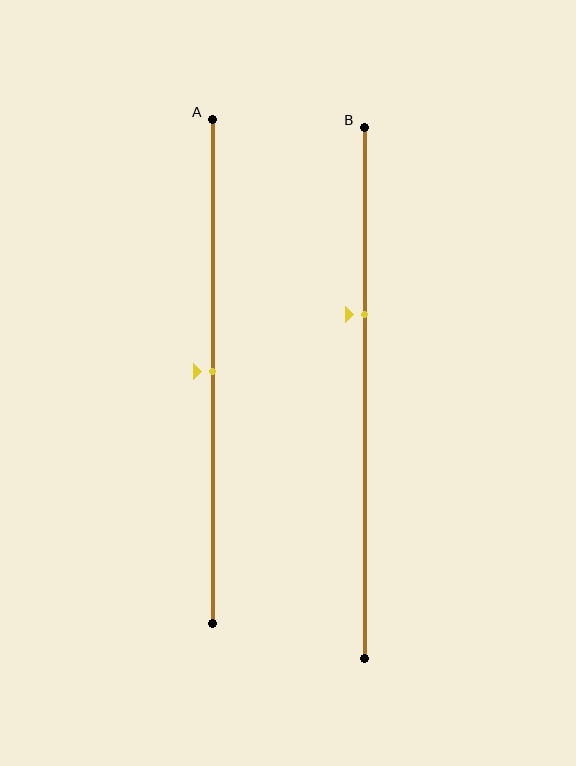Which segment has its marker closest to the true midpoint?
Segment A has its marker closest to the true midpoint.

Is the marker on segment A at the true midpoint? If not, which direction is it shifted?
Yes, the marker on segment A is at the true midpoint.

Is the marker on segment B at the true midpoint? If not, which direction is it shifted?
No, the marker on segment B is shifted upward by about 15% of the segment length.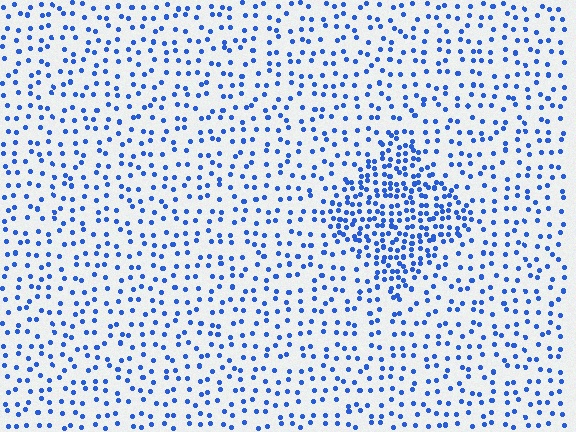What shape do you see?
I see a diamond.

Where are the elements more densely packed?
The elements are more densely packed inside the diamond boundary.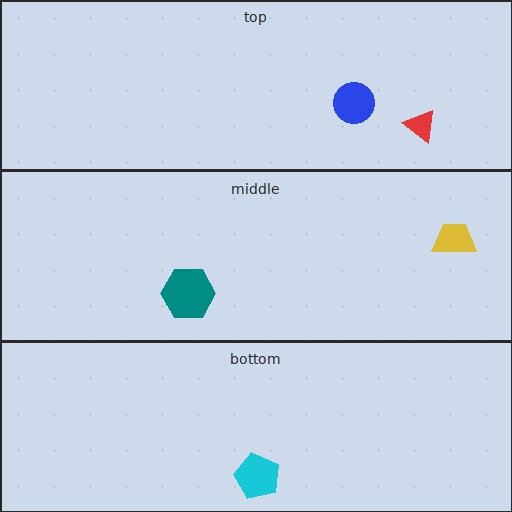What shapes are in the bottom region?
The cyan pentagon.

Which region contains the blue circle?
The top region.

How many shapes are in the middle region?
2.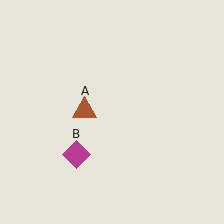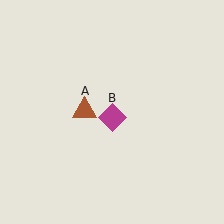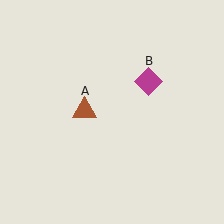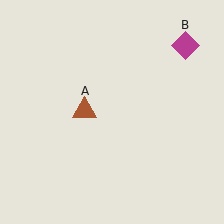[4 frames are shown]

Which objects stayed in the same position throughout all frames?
Brown triangle (object A) remained stationary.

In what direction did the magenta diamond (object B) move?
The magenta diamond (object B) moved up and to the right.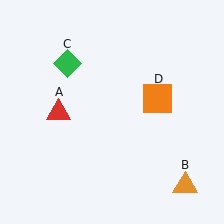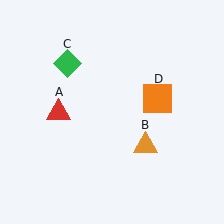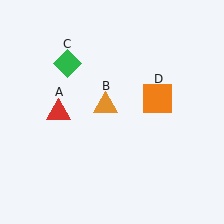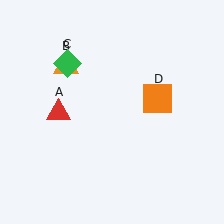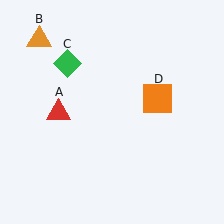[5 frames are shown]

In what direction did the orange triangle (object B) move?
The orange triangle (object B) moved up and to the left.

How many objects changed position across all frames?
1 object changed position: orange triangle (object B).